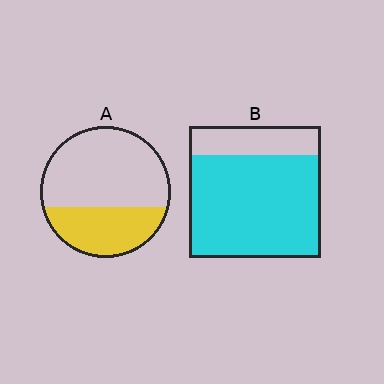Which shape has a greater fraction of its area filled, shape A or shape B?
Shape B.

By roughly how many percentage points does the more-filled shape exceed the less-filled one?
By roughly 40 percentage points (B over A).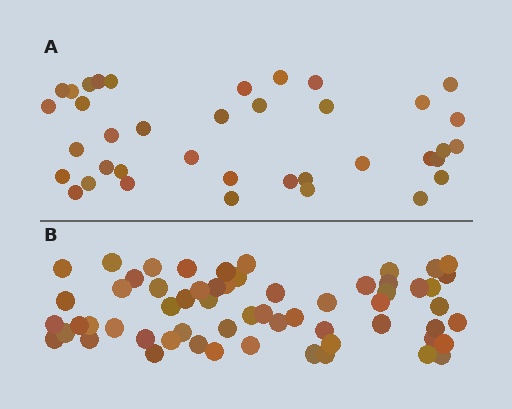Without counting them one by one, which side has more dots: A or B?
Region B (the bottom region) has more dots.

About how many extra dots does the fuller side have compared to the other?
Region B has approximately 20 more dots than region A.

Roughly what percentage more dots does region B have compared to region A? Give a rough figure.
About 60% more.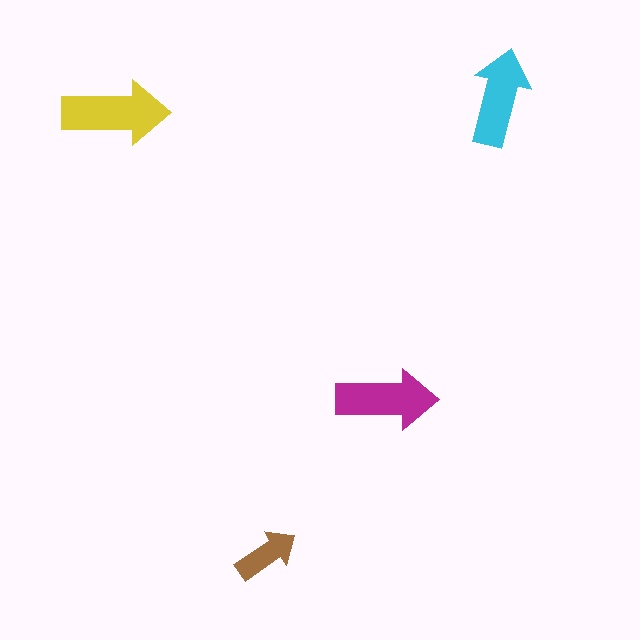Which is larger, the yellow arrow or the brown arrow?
The yellow one.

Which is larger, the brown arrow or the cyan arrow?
The cyan one.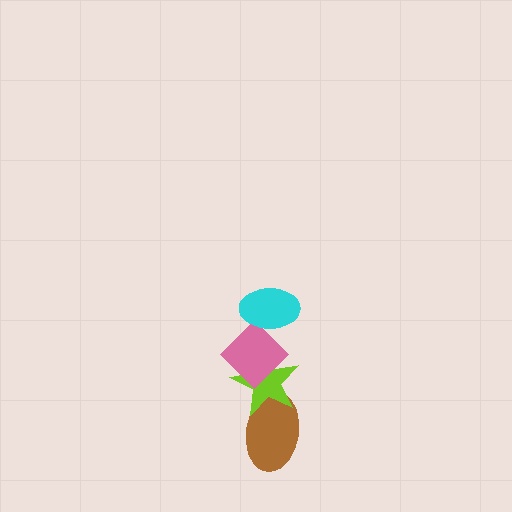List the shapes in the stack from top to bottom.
From top to bottom: the cyan ellipse, the pink diamond, the lime star, the brown ellipse.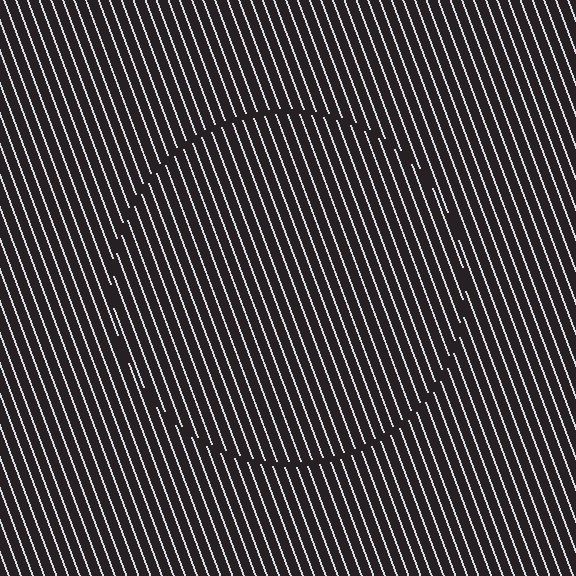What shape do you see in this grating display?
An illusory circle. The interior of the shape contains the same grating, shifted by half a period — the contour is defined by the phase discontinuity where line-ends from the inner and outer gratings abut.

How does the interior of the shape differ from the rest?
The interior of the shape contains the same grating, shifted by half a period — the contour is defined by the phase discontinuity where line-ends from the inner and outer gratings abut.